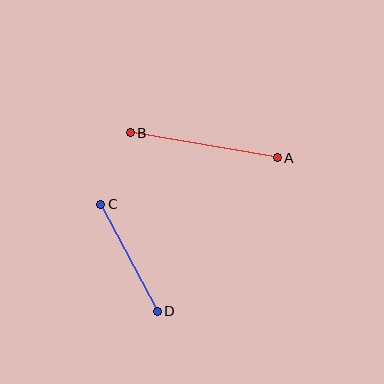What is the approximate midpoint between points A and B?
The midpoint is at approximately (204, 145) pixels.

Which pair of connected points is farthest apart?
Points A and B are farthest apart.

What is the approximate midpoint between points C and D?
The midpoint is at approximately (129, 258) pixels.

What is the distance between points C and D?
The distance is approximately 121 pixels.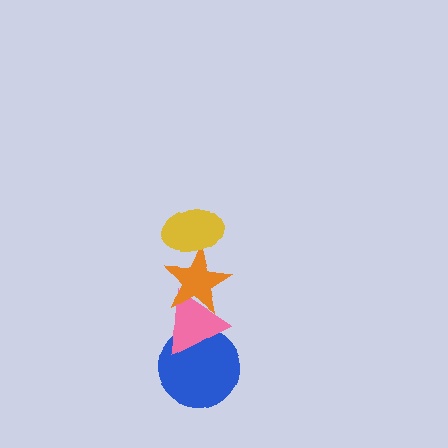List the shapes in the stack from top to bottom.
From top to bottom: the yellow ellipse, the orange star, the pink triangle, the blue circle.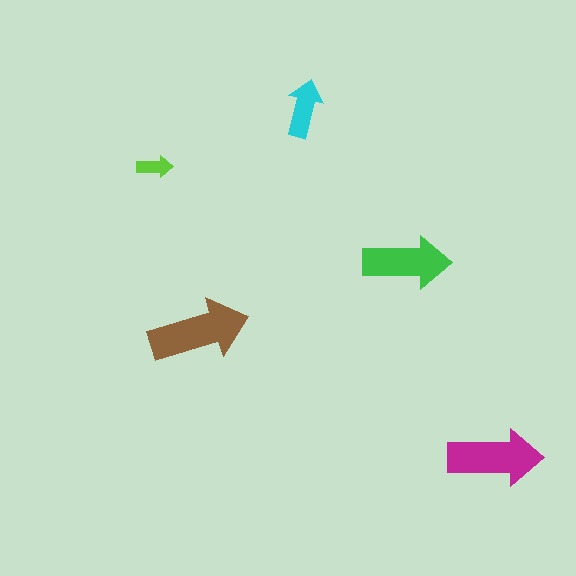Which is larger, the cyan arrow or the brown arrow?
The brown one.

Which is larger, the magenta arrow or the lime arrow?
The magenta one.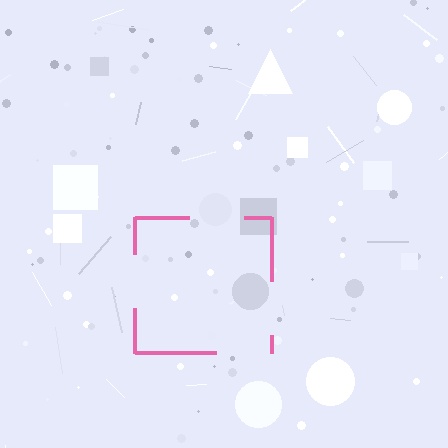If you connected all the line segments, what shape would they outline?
They would outline a square.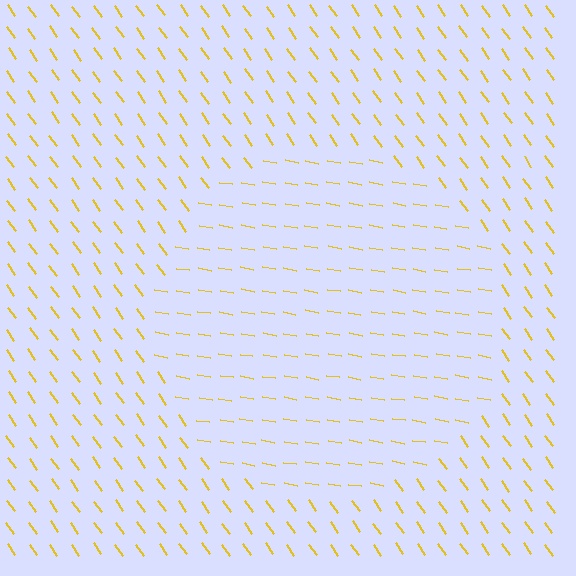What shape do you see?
I see a circle.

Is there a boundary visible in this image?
Yes, there is a texture boundary formed by a change in line orientation.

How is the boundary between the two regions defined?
The boundary is defined purely by a change in line orientation (approximately 45 degrees difference). All lines are the same color and thickness.